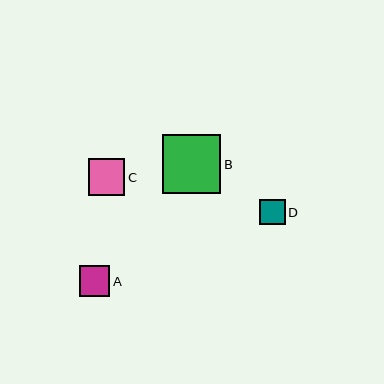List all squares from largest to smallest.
From largest to smallest: B, C, A, D.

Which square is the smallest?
Square D is the smallest with a size of approximately 25 pixels.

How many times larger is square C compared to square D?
Square C is approximately 1.4 times the size of square D.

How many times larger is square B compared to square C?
Square B is approximately 1.6 times the size of square C.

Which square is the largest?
Square B is the largest with a size of approximately 59 pixels.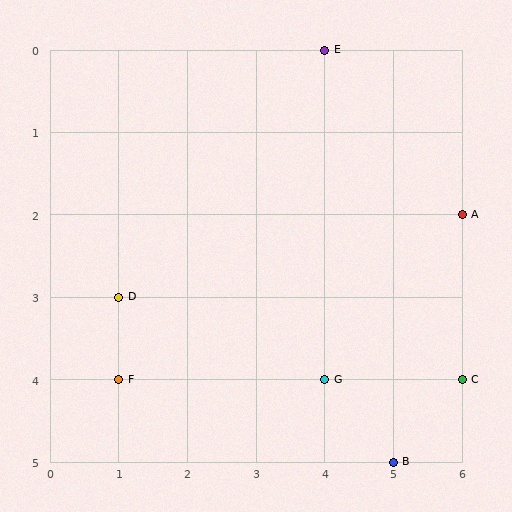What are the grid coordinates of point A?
Point A is at grid coordinates (6, 2).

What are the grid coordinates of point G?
Point G is at grid coordinates (4, 4).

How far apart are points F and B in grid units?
Points F and B are 4 columns and 1 row apart (about 4.1 grid units diagonally).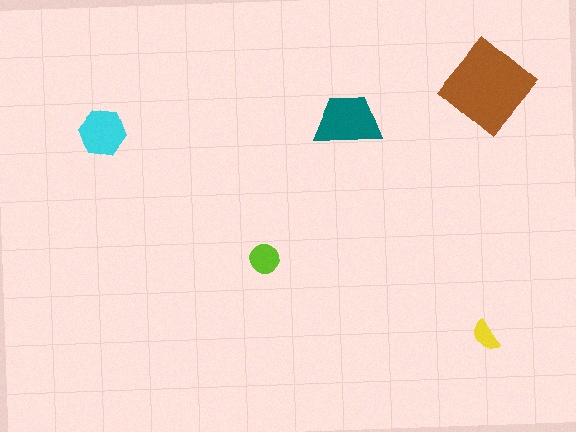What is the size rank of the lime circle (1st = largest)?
4th.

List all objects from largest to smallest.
The brown diamond, the teal trapezoid, the cyan hexagon, the lime circle, the yellow semicircle.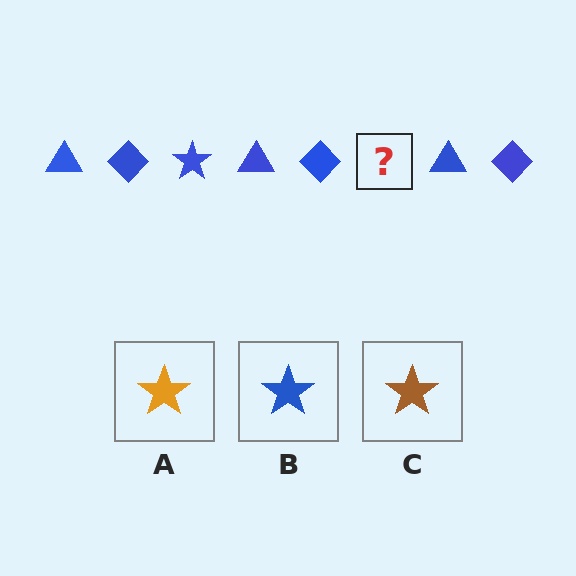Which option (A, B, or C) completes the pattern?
B.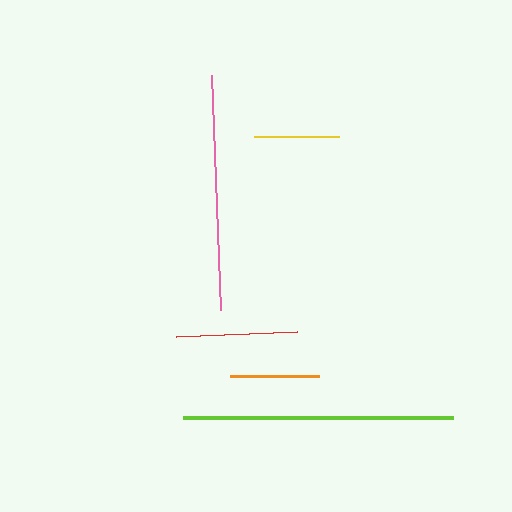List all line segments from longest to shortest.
From longest to shortest: lime, pink, red, orange, yellow.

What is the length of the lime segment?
The lime segment is approximately 270 pixels long.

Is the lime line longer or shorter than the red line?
The lime line is longer than the red line.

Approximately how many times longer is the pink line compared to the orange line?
The pink line is approximately 2.6 times the length of the orange line.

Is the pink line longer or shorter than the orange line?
The pink line is longer than the orange line.